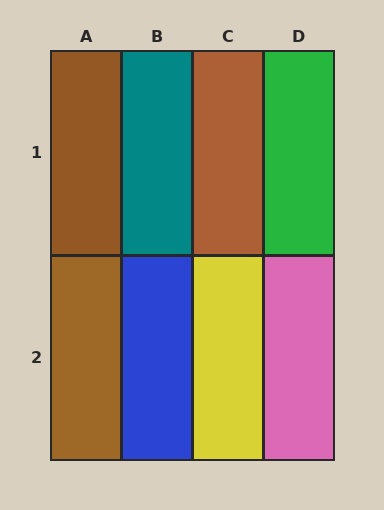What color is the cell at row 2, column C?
Yellow.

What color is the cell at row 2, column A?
Brown.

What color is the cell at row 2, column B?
Blue.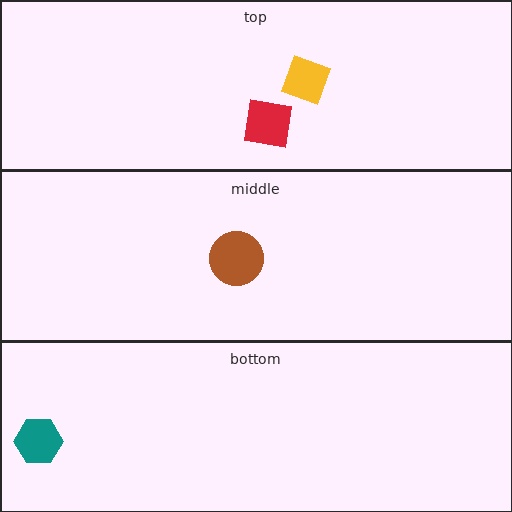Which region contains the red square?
The top region.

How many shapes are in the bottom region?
1.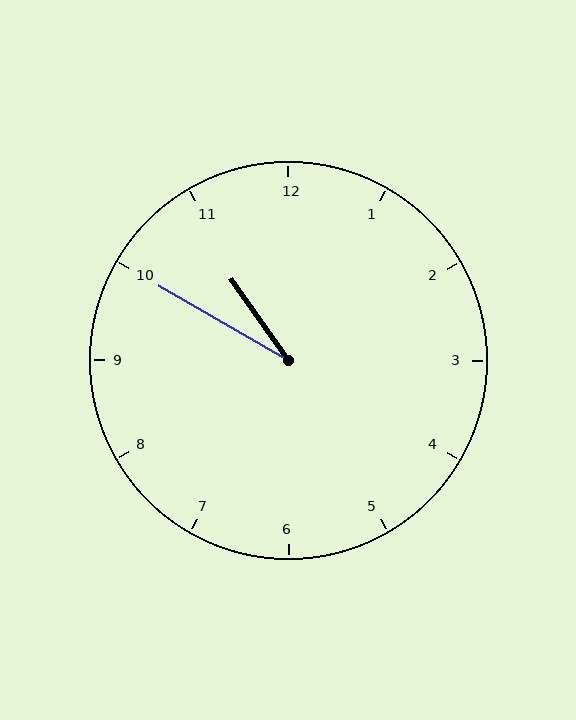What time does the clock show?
10:50.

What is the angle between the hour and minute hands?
Approximately 25 degrees.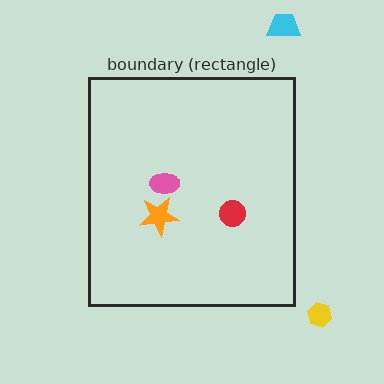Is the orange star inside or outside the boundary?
Inside.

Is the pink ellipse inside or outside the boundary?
Inside.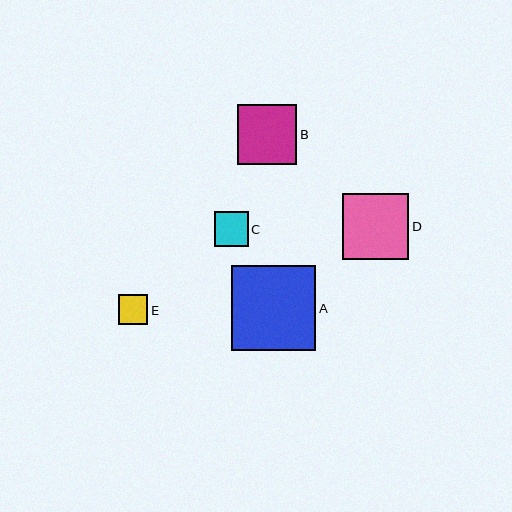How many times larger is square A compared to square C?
Square A is approximately 2.5 times the size of square C.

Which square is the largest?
Square A is the largest with a size of approximately 84 pixels.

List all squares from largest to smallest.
From largest to smallest: A, D, B, C, E.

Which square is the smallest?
Square E is the smallest with a size of approximately 30 pixels.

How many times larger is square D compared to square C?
Square D is approximately 1.9 times the size of square C.